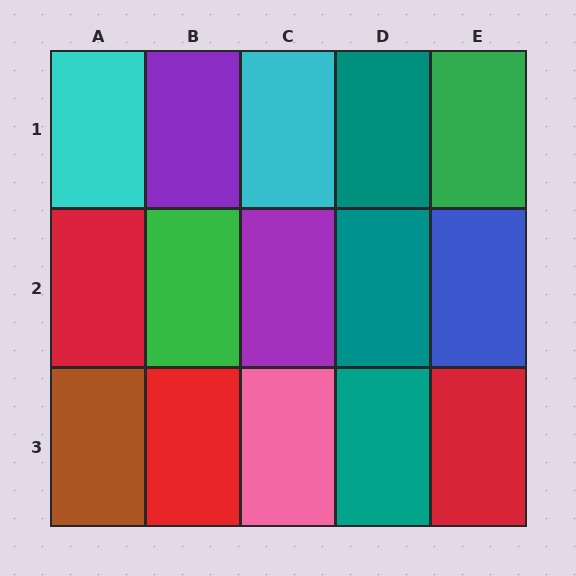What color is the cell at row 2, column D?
Teal.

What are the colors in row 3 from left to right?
Brown, red, pink, teal, red.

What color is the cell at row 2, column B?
Green.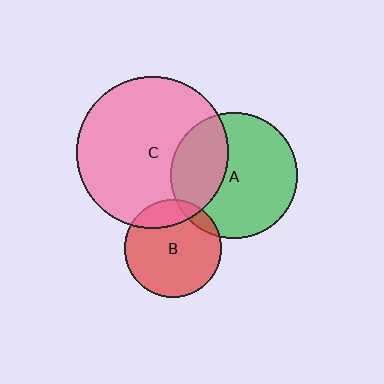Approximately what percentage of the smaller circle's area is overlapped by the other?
Approximately 10%.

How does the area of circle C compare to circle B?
Approximately 2.4 times.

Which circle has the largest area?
Circle C (pink).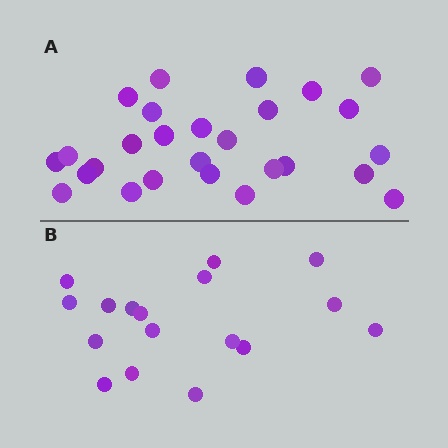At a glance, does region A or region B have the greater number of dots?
Region A (the top region) has more dots.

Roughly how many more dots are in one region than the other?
Region A has roughly 10 or so more dots than region B.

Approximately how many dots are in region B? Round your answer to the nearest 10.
About 20 dots. (The exact count is 17, which rounds to 20.)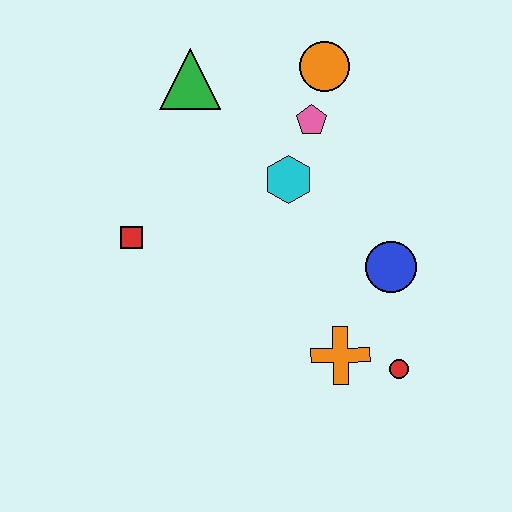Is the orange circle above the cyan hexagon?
Yes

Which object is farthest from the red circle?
The green triangle is farthest from the red circle.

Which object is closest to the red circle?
The orange cross is closest to the red circle.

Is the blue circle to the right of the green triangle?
Yes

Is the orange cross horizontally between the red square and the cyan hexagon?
No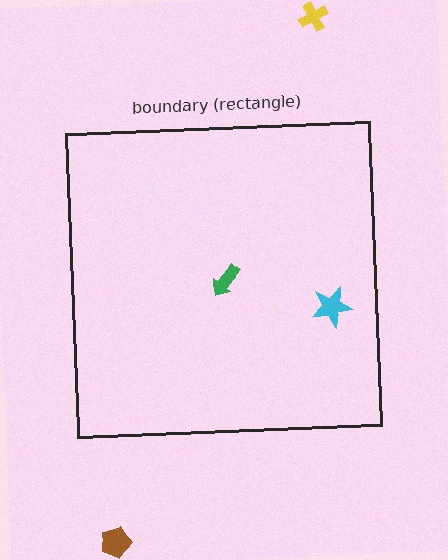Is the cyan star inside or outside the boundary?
Inside.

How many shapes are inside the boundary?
2 inside, 2 outside.